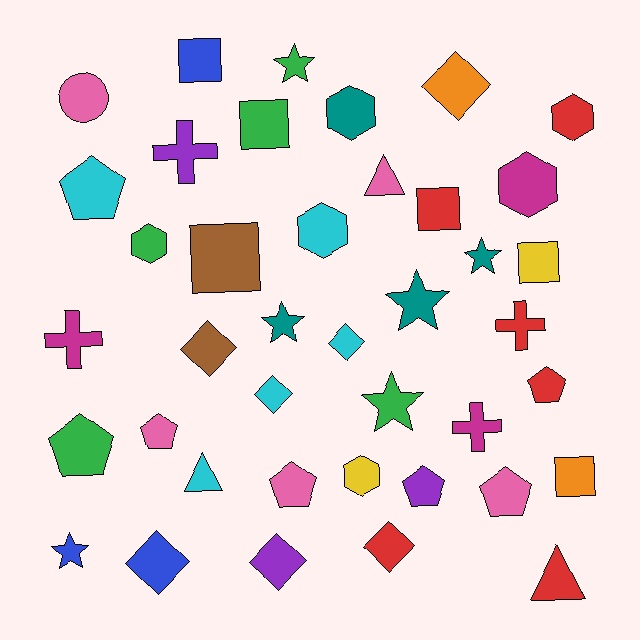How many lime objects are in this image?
There are no lime objects.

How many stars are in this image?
There are 6 stars.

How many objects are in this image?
There are 40 objects.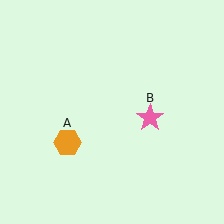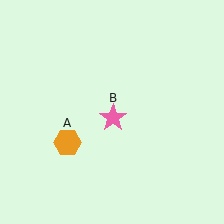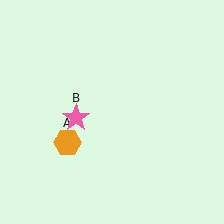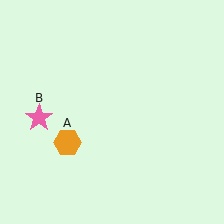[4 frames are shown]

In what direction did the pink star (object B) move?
The pink star (object B) moved left.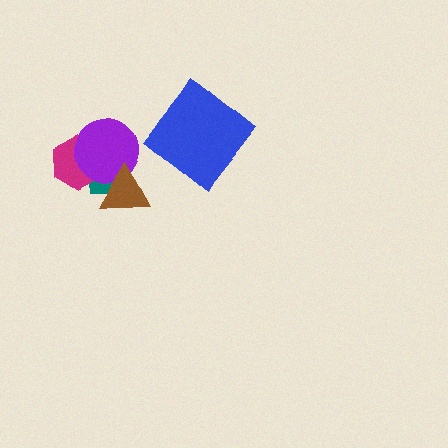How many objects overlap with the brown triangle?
2 objects overlap with the brown triangle.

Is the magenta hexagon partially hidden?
Yes, it is partially covered by another shape.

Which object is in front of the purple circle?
The brown triangle is in front of the purple circle.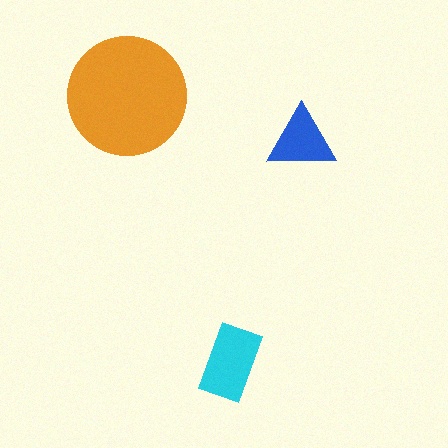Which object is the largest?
The orange circle.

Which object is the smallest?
The blue triangle.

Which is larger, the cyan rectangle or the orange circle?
The orange circle.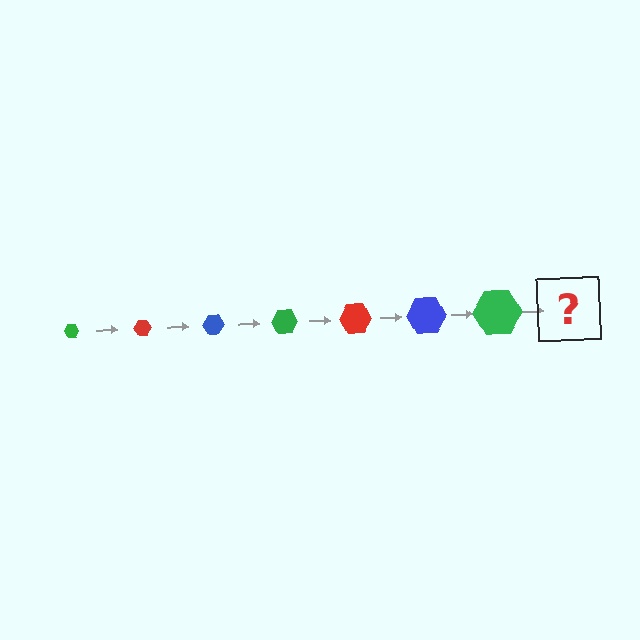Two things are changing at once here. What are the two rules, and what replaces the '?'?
The two rules are that the hexagon grows larger each step and the color cycles through green, red, and blue. The '?' should be a red hexagon, larger than the previous one.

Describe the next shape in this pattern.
It should be a red hexagon, larger than the previous one.